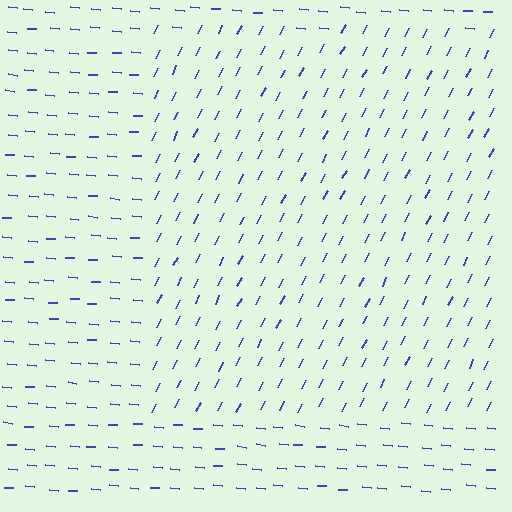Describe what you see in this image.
The image is filled with small blue line segments. A rectangle region in the image has lines oriented differently from the surrounding lines, creating a visible texture boundary.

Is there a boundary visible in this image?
Yes, there is a texture boundary formed by a change in line orientation.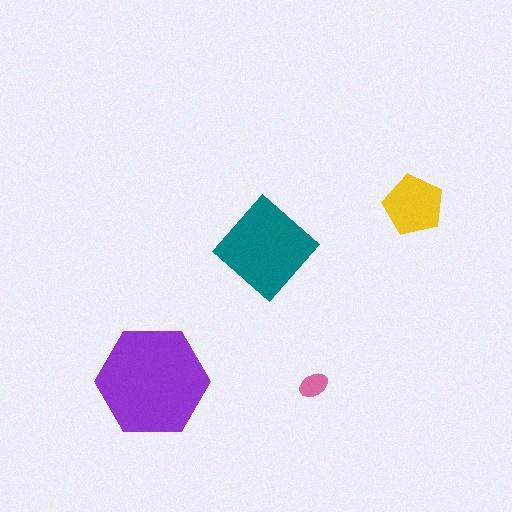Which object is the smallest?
The pink ellipse.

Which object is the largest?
The purple hexagon.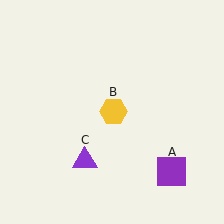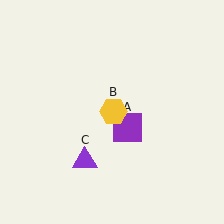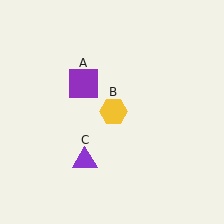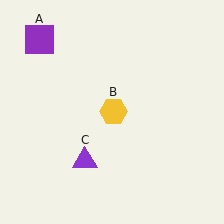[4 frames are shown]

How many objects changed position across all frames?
1 object changed position: purple square (object A).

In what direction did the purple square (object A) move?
The purple square (object A) moved up and to the left.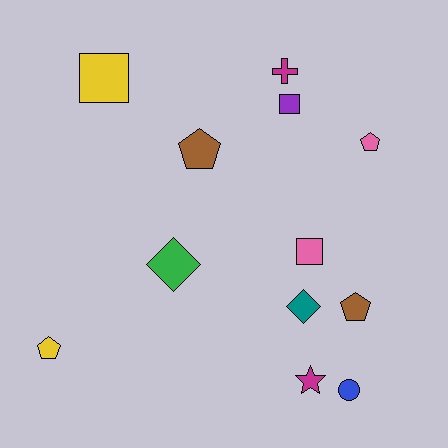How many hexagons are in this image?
There are no hexagons.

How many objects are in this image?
There are 12 objects.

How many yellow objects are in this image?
There are 2 yellow objects.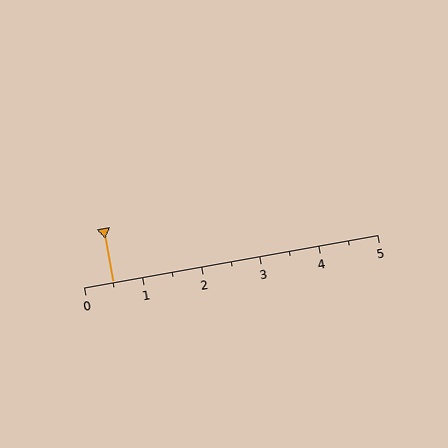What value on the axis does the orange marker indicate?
The marker indicates approximately 0.5.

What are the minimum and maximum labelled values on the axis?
The axis runs from 0 to 5.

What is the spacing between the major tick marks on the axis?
The major ticks are spaced 1 apart.